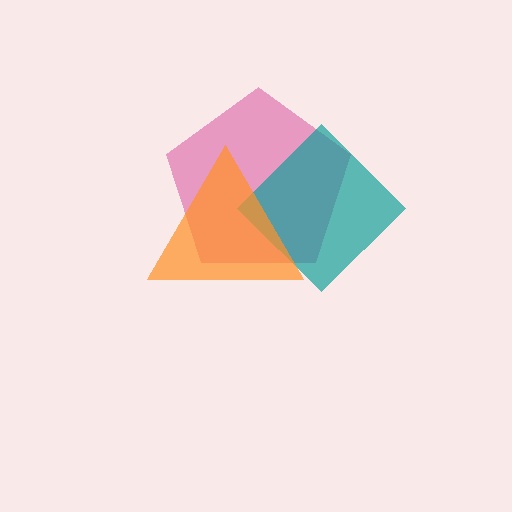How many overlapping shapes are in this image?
There are 3 overlapping shapes in the image.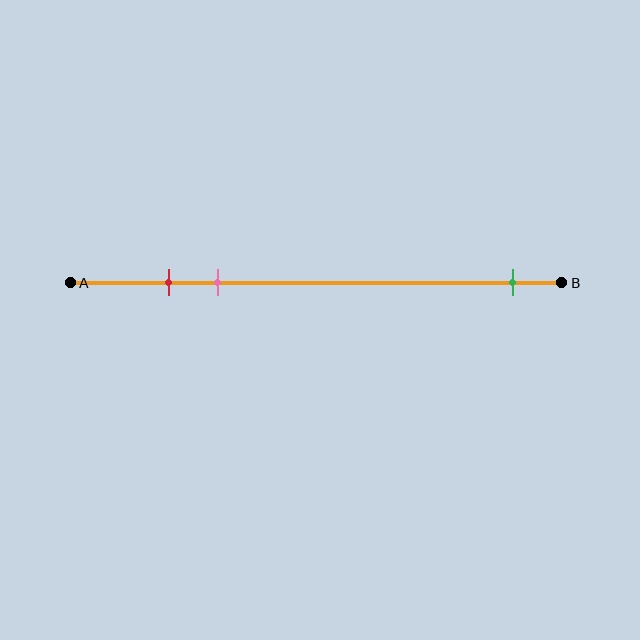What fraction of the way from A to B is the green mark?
The green mark is approximately 90% (0.9) of the way from A to B.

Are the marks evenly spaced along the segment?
No, the marks are not evenly spaced.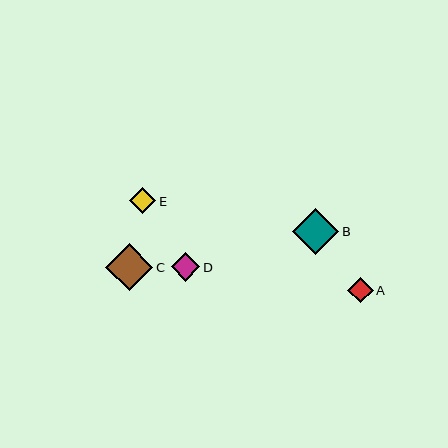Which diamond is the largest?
Diamond C is the largest with a size of approximately 47 pixels.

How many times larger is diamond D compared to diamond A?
Diamond D is approximately 1.1 times the size of diamond A.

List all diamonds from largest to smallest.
From largest to smallest: C, B, D, E, A.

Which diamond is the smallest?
Diamond A is the smallest with a size of approximately 26 pixels.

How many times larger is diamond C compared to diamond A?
Diamond C is approximately 1.8 times the size of diamond A.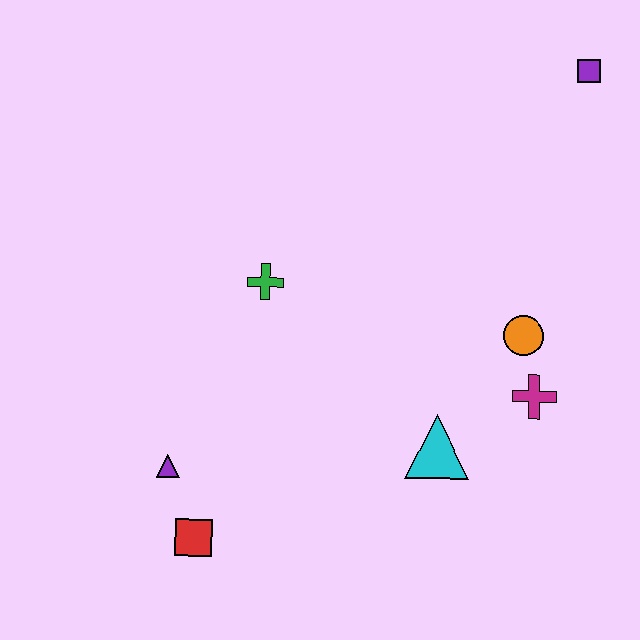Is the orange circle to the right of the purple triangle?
Yes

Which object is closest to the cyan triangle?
The magenta cross is closest to the cyan triangle.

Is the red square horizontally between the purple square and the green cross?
No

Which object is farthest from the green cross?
The purple square is farthest from the green cross.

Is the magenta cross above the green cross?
No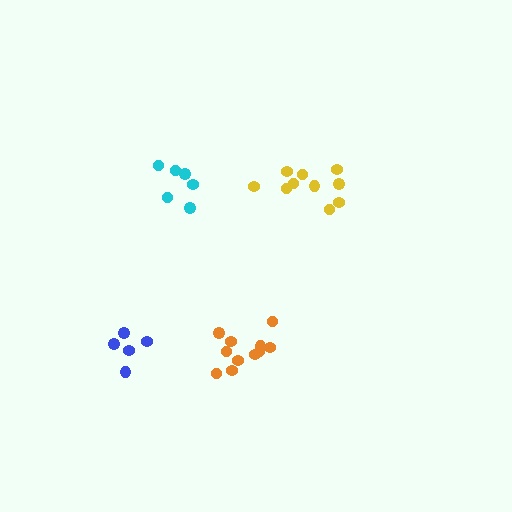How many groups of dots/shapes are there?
There are 4 groups.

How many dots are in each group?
Group 1: 11 dots, Group 2: 6 dots, Group 3: 5 dots, Group 4: 10 dots (32 total).